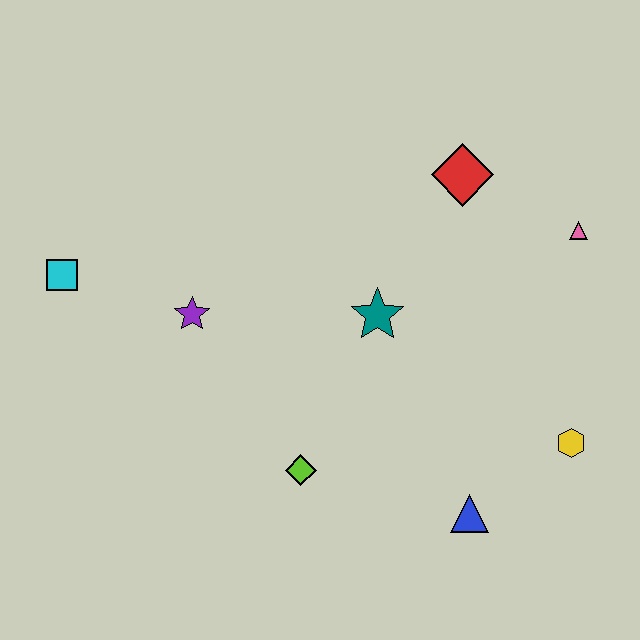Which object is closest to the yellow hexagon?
The blue triangle is closest to the yellow hexagon.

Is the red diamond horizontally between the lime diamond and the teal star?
No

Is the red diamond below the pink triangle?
No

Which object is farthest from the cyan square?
The yellow hexagon is farthest from the cyan square.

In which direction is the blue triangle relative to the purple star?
The blue triangle is to the right of the purple star.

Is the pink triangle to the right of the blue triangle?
Yes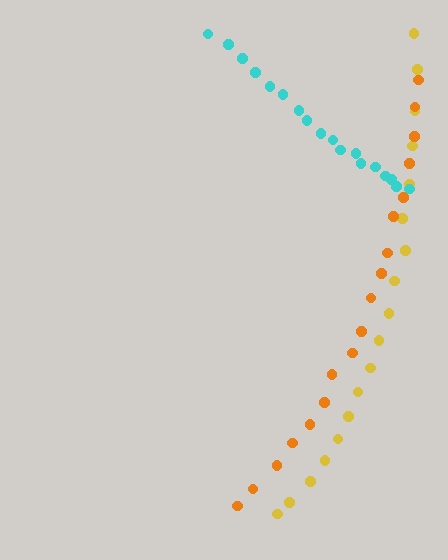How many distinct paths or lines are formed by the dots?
There are 3 distinct paths.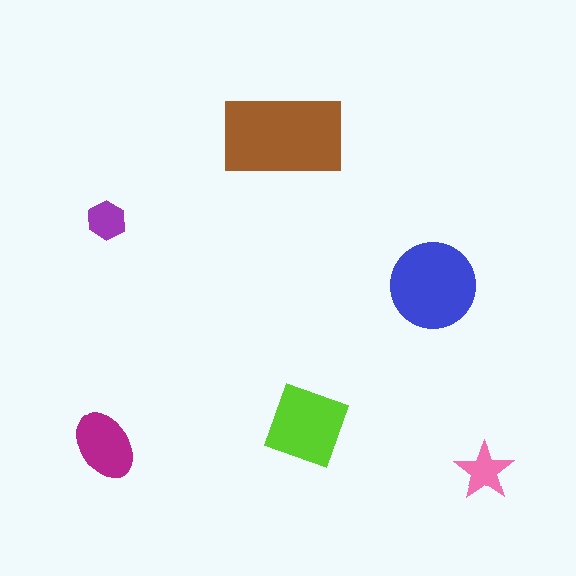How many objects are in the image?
There are 6 objects in the image.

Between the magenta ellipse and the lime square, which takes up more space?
The lime square.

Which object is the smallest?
The purple hexagon.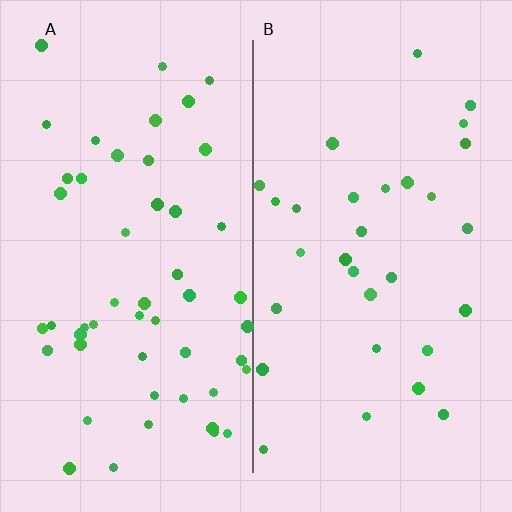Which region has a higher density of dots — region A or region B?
A (the left).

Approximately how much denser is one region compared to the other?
Approximately 1.7× — region A over region B.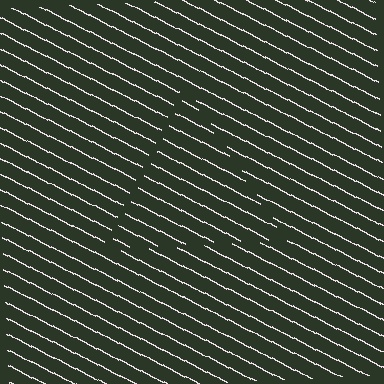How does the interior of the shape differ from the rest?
The interior of the shape contains the same grating, shifted by half a period — the contour is defined by the phase discontinuity where line-ends from the inner and outer gratings abut.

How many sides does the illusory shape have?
3 sides — the line-ends trace a triangle.